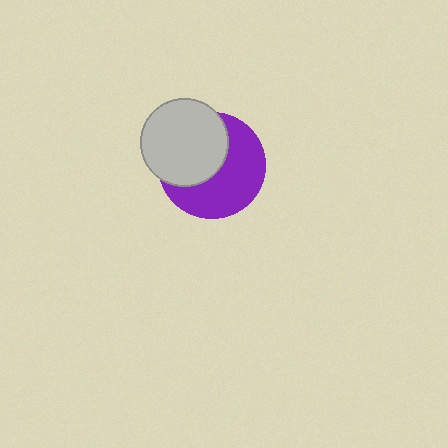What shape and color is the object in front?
The object in front is a light gray circle.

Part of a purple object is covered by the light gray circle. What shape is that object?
It is a circle.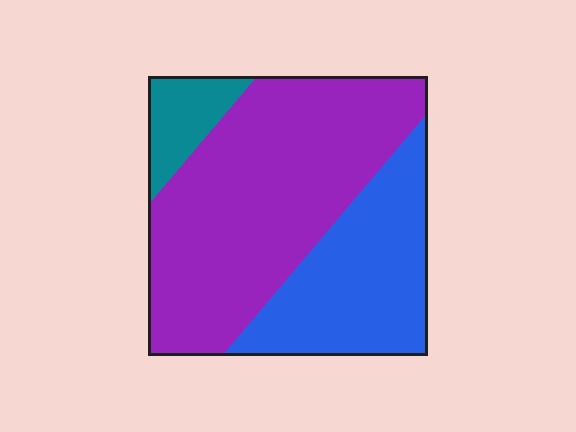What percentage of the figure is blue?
Blue takes up between a sixth and a third of the figure.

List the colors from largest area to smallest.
From largest to smallest: purple, blue, teal.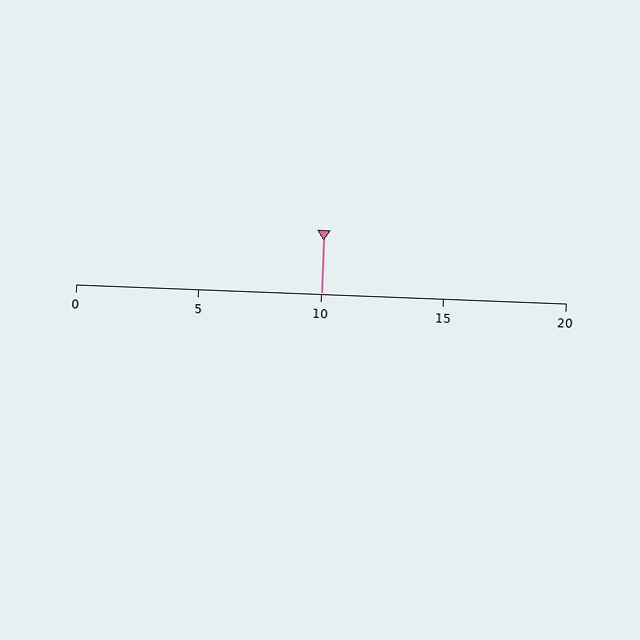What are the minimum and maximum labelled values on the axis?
The axis runs from 0 to 20.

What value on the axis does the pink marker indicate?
The marker indicates approximately 10.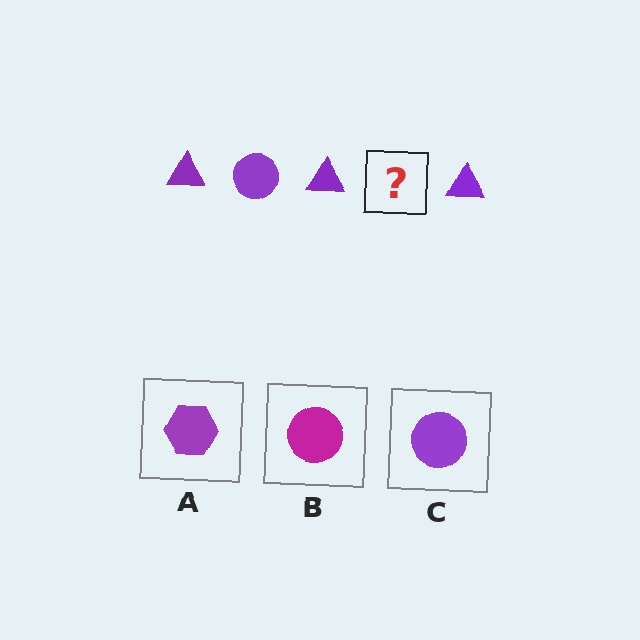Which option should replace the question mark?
Option C.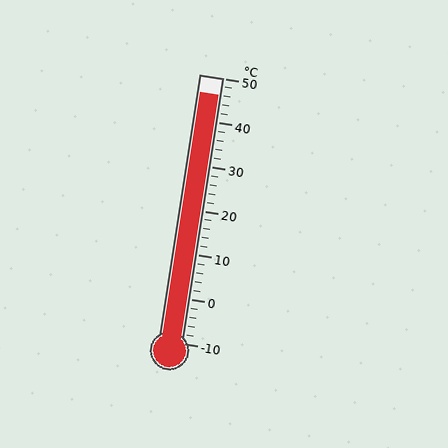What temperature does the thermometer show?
The thermometer shows approximately 46°C.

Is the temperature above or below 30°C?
The temperature is above 30°C.